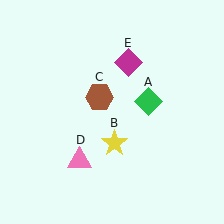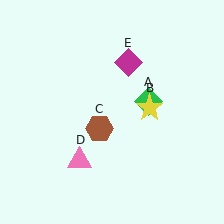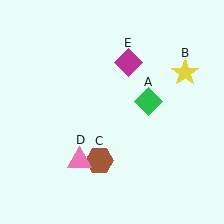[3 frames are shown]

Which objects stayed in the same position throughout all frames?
Green diamond (object A) and pink triangle (object D) and magenta diamond (object E) remained stationary.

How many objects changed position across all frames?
2 objects changed position: yellow star (object B), brown hexagon (object C).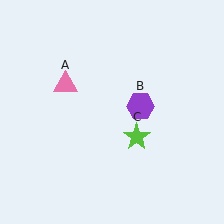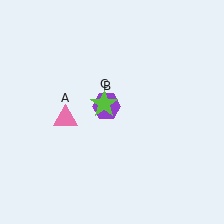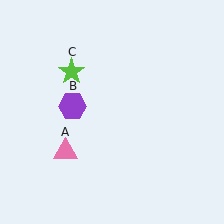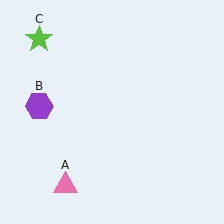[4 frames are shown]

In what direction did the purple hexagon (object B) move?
The purple hexagon (object B) moved left.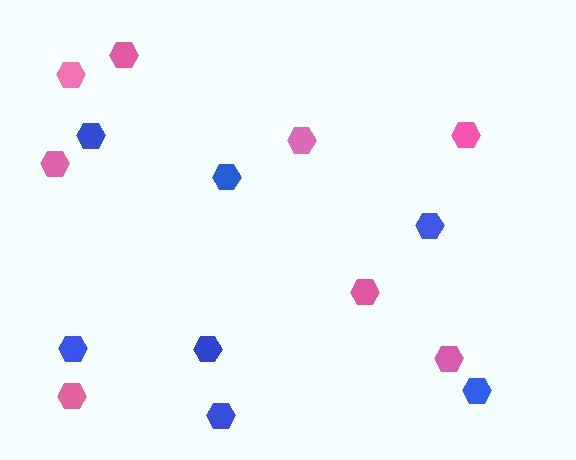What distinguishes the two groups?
There are 2 groups: one group of blue hexagons (7) and one group of pink hexagons (8).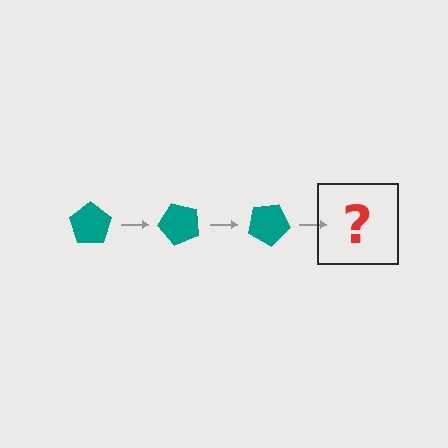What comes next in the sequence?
The next element should be a teal pentagon rotated 150 degrees.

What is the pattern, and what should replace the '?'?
The pattern is that the pentagon rotates 50 degrees each step. The '?' should be a teal pentagon rotated 150 degrees.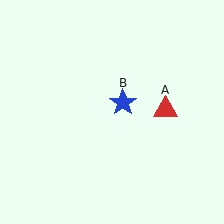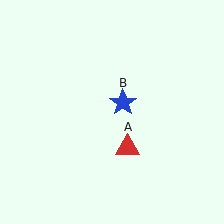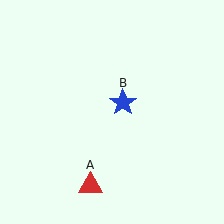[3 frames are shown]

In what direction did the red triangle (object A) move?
The red triangle (object A) moved down and to the left.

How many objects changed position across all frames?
1 object changed position: red triangle (object A).